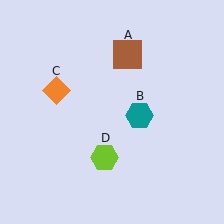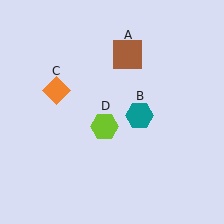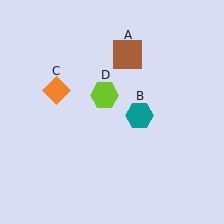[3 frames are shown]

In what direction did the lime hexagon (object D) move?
The lime hexagon (object D) moved up.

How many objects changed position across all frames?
1 object changed position: lime hexagon (object D).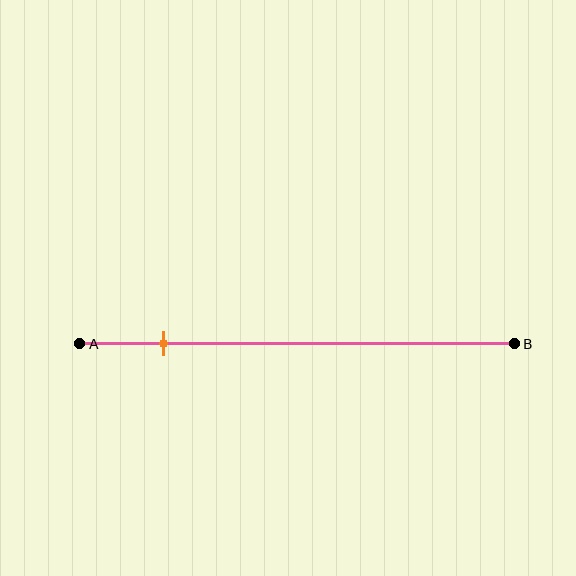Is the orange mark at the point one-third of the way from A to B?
No, the mark is at about 20% from A, not at the 33% one-third point.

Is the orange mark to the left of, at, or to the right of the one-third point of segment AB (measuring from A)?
The orange mark is to the left of the one-third point of segment AB.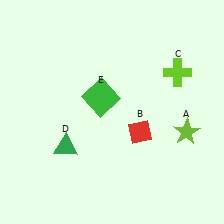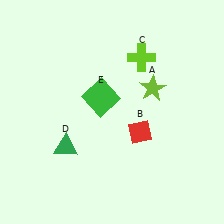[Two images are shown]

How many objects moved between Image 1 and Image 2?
2 objects moved between the two images.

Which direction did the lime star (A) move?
The lime star (A) moved up.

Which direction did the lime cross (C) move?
The lime cross (C) moved left.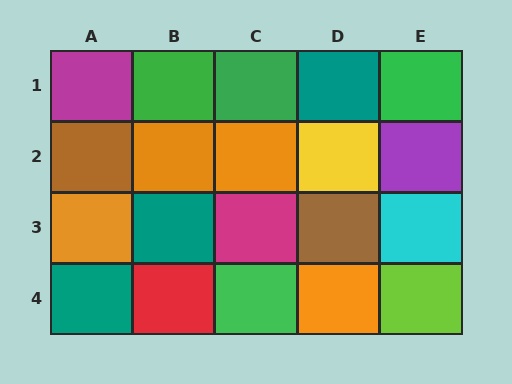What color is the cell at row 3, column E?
Cyan.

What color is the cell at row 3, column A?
Orange.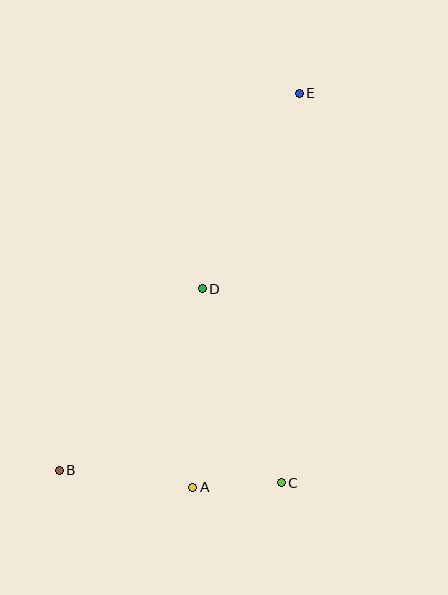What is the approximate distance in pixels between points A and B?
The distance between A and B is approximately 135 pixels.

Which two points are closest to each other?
Points A and C are closest to each other.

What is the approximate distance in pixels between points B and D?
The distance between B and D is approximately 231 pixels.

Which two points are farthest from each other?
Points B and E are farthest from each other.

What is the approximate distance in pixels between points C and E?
The distance between C and E is approximately 390 pixels.